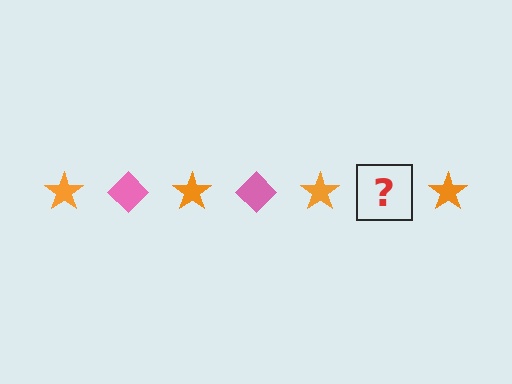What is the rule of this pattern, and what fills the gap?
The rule is that the pattern alternates between orange star and pink diamond. The gap should be filled with a pink diamond.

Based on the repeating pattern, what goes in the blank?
The blank should be a pink diamond.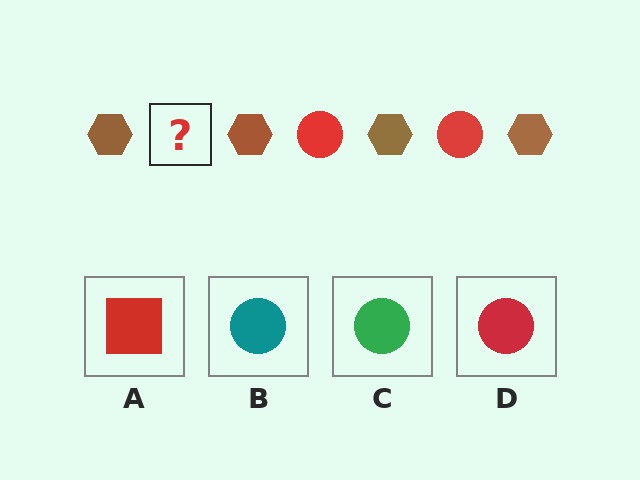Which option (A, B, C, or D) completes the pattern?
D.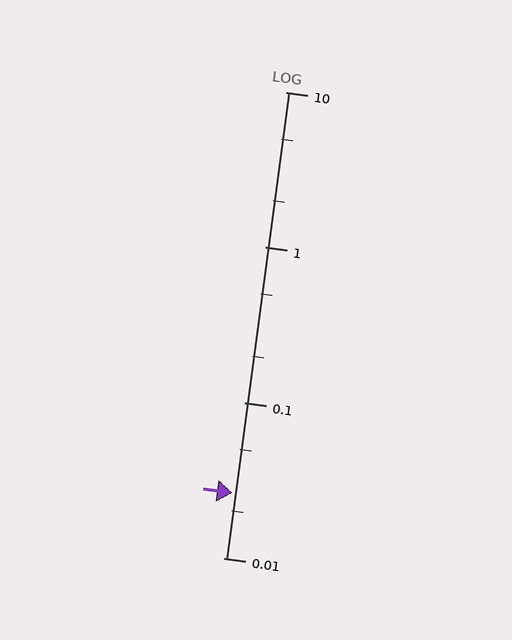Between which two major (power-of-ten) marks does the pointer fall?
The pointer is between 0.01 and 0.1.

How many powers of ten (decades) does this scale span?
The scale spans 3 decades, from 0.01 to 10.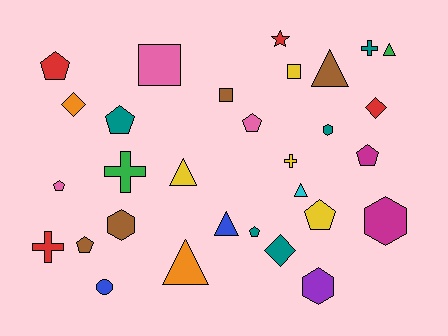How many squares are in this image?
There are 3 squares.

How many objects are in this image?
There are 30 objects.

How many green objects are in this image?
There are 2 green objects.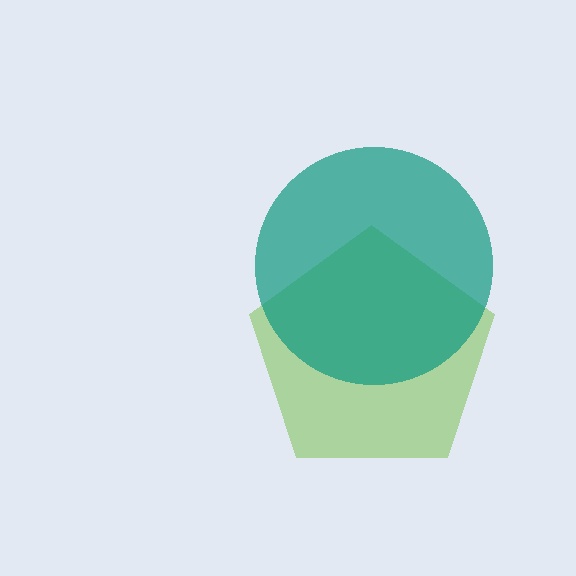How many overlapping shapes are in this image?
There are 2 overlapping shapes in the image.